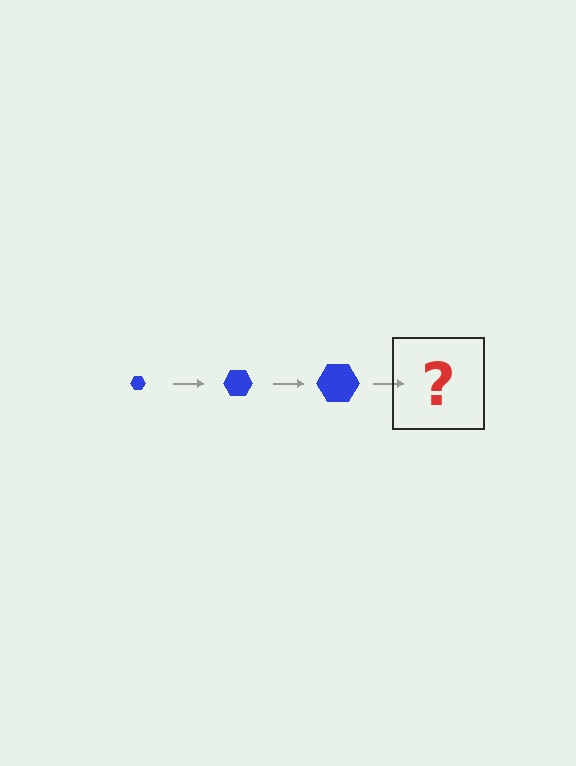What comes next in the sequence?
The next element should be a blue hexagon, larger than the previous one.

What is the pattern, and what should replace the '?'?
The pattern is that the hexagon gets progressively larger each step. The '?' should be a blue hexagon, larger than the previous one.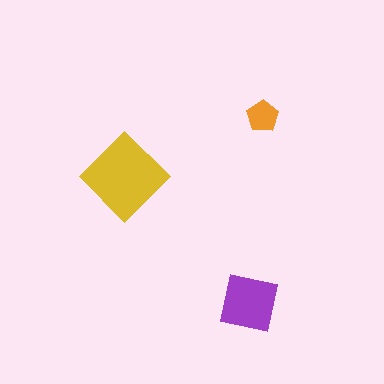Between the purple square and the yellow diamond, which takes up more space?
The yellow diamond.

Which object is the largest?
The yellow diamond.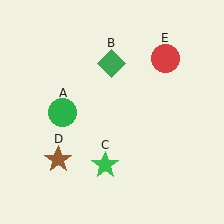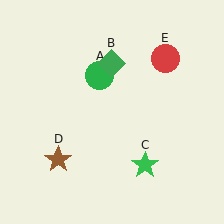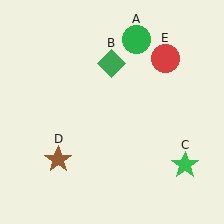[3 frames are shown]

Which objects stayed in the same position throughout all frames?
Green diamond (object B) and brown star (object D) and red circle (object E) remained stationary.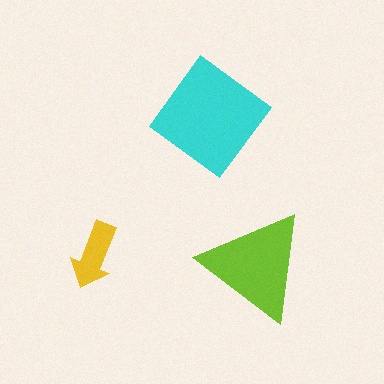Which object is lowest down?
The lime triangle is bottommost.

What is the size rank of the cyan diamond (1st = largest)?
1st.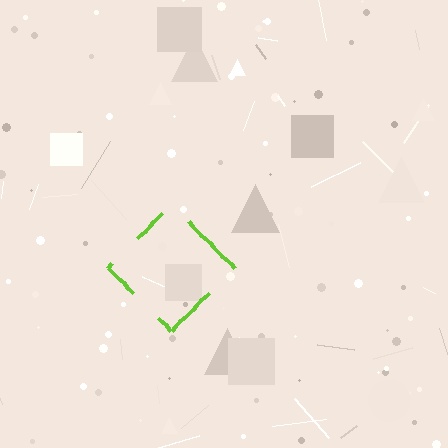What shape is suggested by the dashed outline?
The dashed outline suggests a diamond.